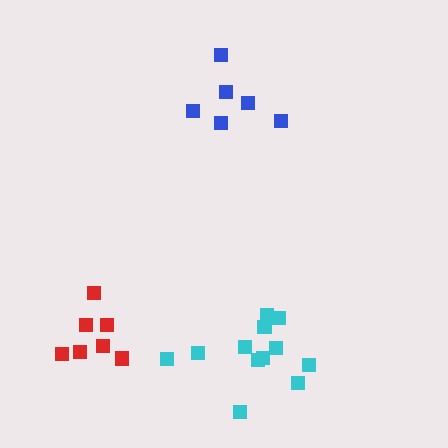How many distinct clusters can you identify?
There are 3 distinct clusters.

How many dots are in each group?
Group 1: 12 dots, Group 2: 6 dots, Group 3: 7 dots (25 total).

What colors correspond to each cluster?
The clusters are colored: cyan, blue, red.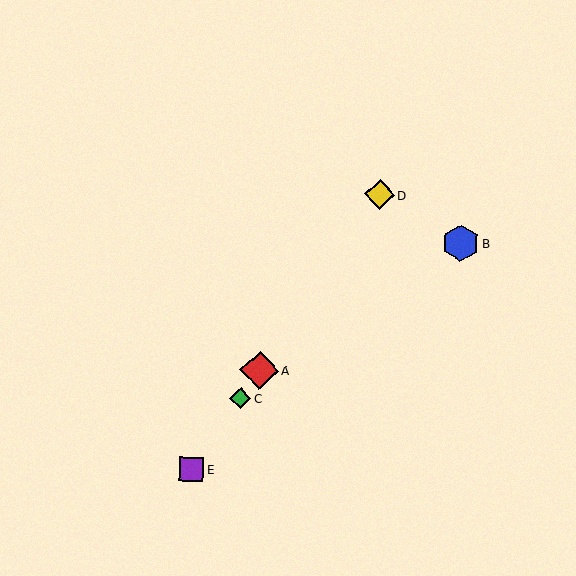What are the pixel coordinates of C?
Object C is at (240, 398).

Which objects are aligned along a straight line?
Objects A, C, D, E are aligned along a straight line.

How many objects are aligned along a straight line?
4 objects (A, C, D, E) are aligned along a straight line.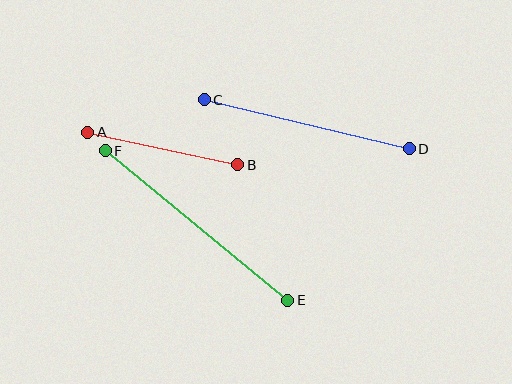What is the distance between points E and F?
The distance is approximately 236 pixels.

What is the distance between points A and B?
The distance is approximately 153 pixels.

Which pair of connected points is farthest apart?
Points E and F are farthest apart.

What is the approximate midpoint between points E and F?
The midpoint is at approximately (196, 226) pixels.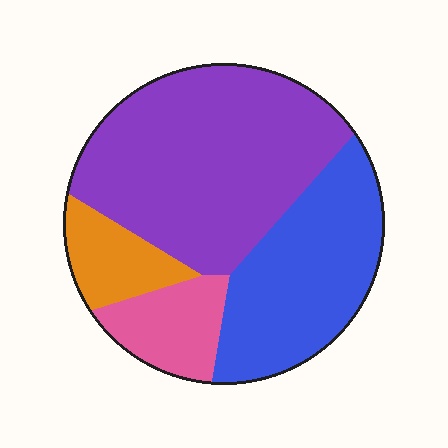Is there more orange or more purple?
Purple.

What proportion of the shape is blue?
Blue takes up about one third (1/3) of the shape.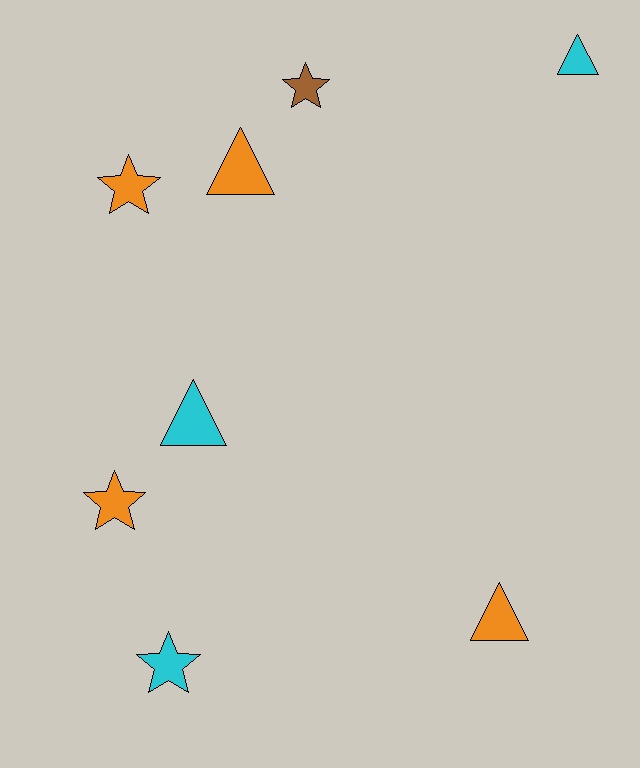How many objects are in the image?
There are 8 objects.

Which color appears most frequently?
Orange, with 4 objects.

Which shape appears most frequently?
Star, with 4 objects.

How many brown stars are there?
There is 1 brown star.